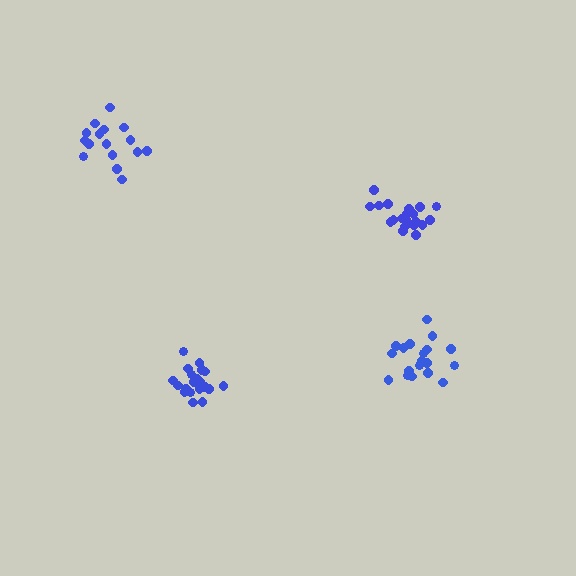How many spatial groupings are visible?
There are 4 spatial groupings.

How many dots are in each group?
Group 1: 16 dots, Group 2: 20 dots, Group 3: 20 dots, Group 4: 19 dots (75 total).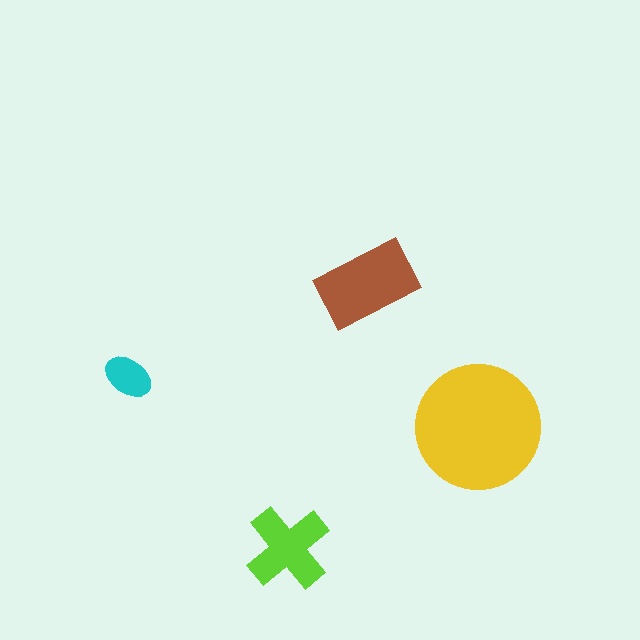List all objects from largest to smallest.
The yellow circle, the brown rectangle, the lime cross, the cyan ellipse.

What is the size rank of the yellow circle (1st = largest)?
1st.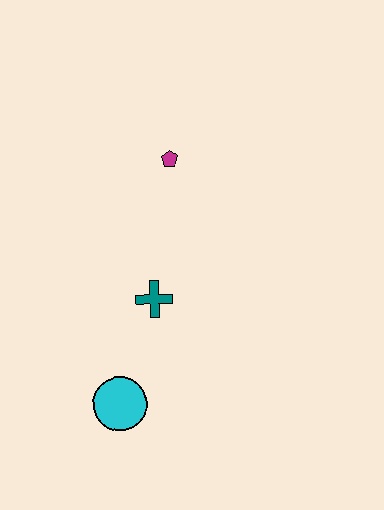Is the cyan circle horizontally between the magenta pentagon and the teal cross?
No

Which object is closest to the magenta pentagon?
The teal cross is closest to the magenta pentagon.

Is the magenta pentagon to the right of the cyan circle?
Yes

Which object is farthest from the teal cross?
The magenta pentagon is farthest from the teal cross.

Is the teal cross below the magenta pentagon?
Yes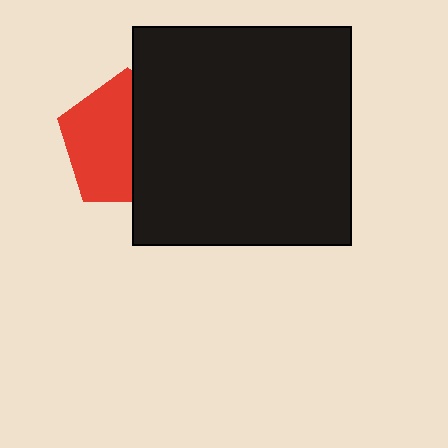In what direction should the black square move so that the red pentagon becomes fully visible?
The black square should move right. That is the shortest direction to clear the overlap and leave the red pentagon fully visible.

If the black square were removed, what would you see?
You would see the complete red pentagon.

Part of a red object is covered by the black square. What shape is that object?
It is a pentagon.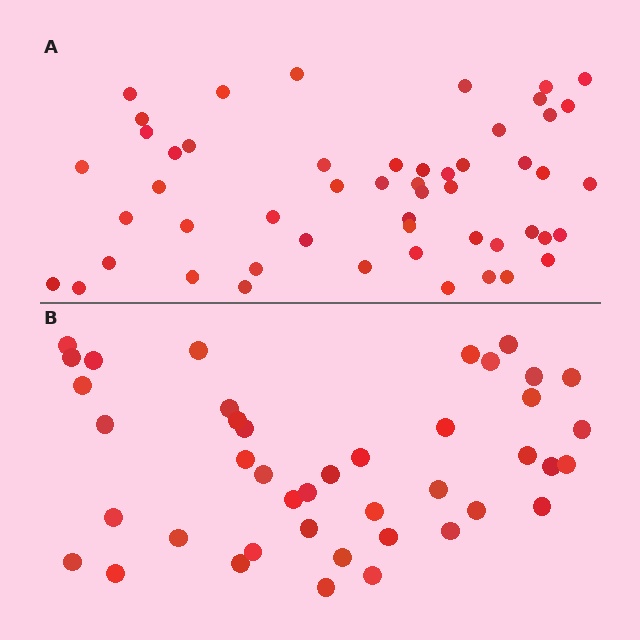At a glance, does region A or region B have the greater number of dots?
Region A (the top region) has more dots.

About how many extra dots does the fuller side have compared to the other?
Region A has roughly 10 or so more dots than region B.